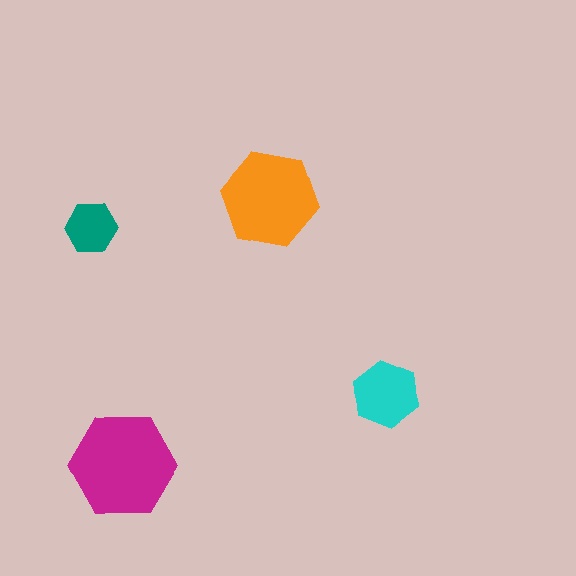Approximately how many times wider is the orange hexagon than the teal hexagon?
About 2 times wider.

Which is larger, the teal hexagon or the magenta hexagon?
The magenta one.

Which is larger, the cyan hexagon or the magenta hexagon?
The magenta one.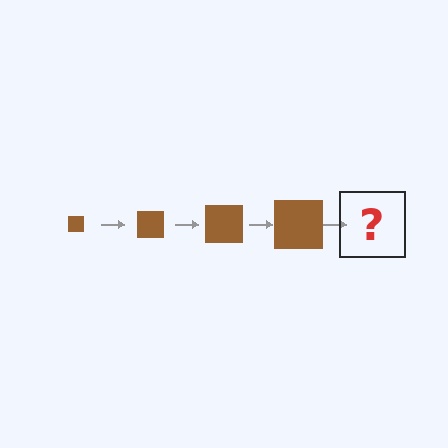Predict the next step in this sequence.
The next step is a brown square, larger than the previous one.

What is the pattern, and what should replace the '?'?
The pattern is that the square gets progressively larger each step. The '?' should be a brown square, larger than the previous one.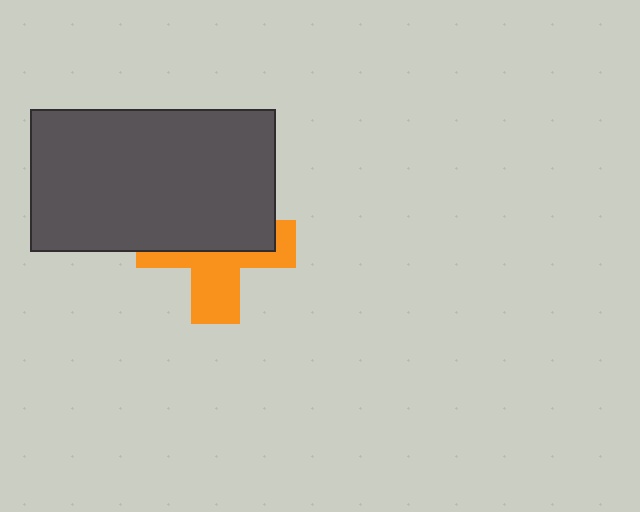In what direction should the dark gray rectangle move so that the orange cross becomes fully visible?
The dark gray rectangle should move up. That is the shortest direction to clear the overlap and leave the orange cross fully visible.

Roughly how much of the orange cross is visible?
About half of it is visible (roughly 45%).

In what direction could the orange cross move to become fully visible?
The orange cross could move down. That would shift it out from behind the dark gray rectangle entirely.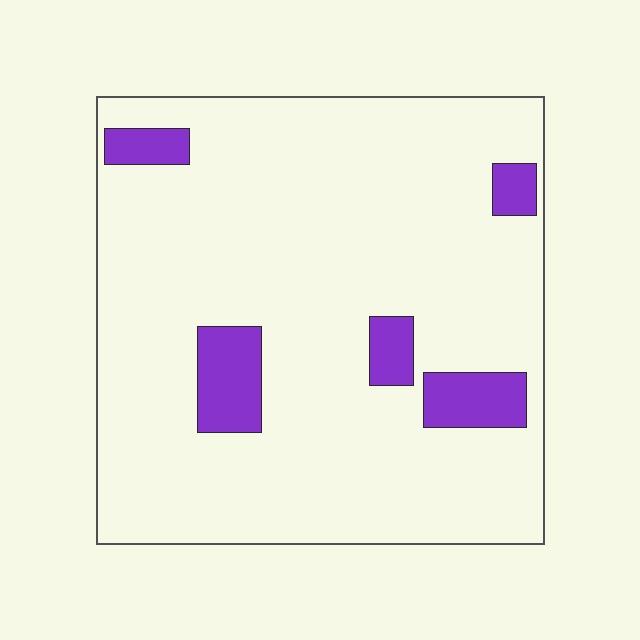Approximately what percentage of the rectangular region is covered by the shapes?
Approximately 10%.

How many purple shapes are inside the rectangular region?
5.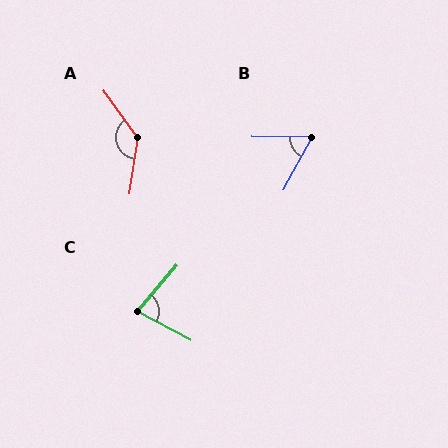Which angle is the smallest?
B, at approximately 62 degrees.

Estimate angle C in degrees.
Approximately 78 degrees.